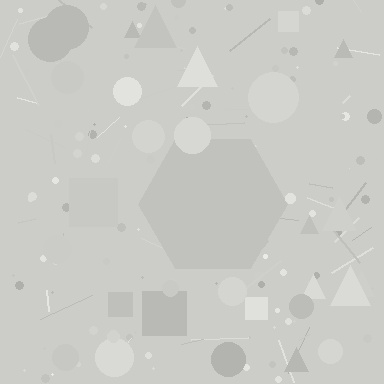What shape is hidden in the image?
A hexagon is hidden in the image.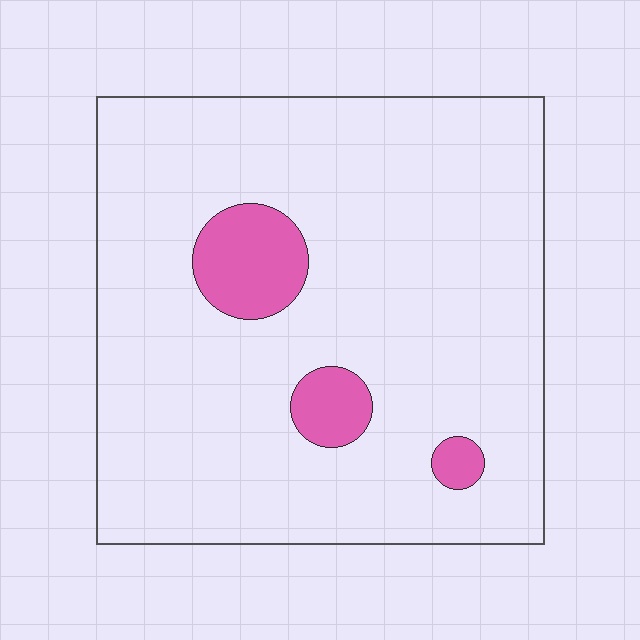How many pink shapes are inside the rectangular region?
3.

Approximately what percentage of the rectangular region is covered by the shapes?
Approximately 10%.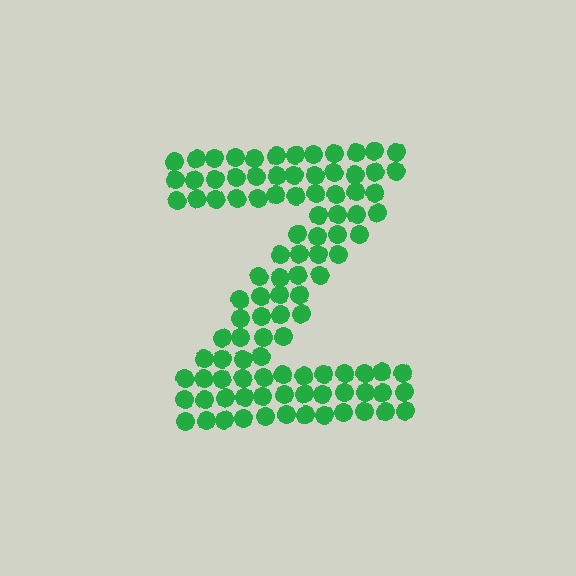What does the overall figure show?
The overall figure shows the letter Z.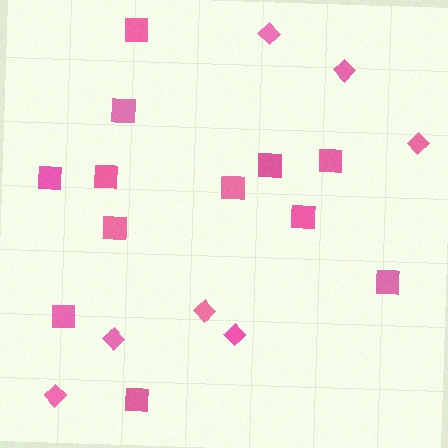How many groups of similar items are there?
There are 2 groups: one group of squares (12) and one group of diamonds (7).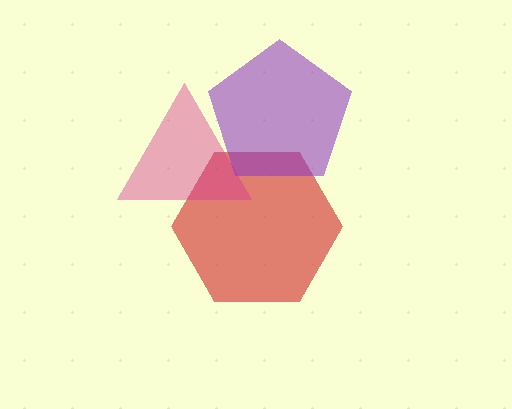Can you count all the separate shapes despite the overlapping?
Yes, there are 3 separate shapes.